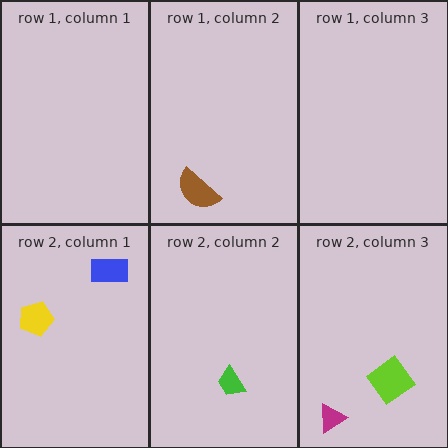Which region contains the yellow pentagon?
The row 2, column 1 region.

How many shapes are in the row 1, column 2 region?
1.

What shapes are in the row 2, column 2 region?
The green trapezoid.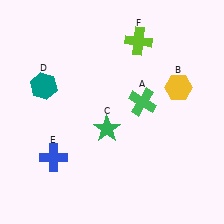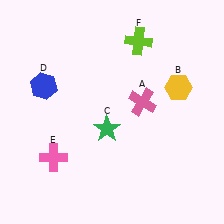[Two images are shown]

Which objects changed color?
A changed from green to pink. D changed from teal to blue. E changed from blue to pink.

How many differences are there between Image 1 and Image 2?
There are 3 differences between the two images.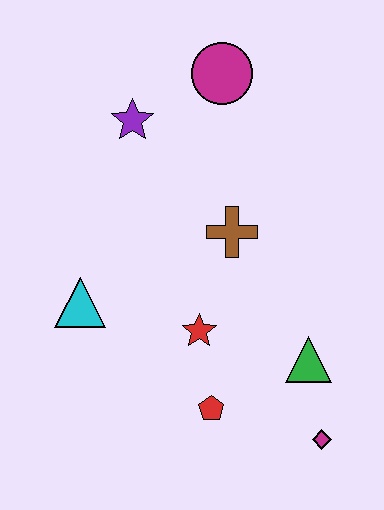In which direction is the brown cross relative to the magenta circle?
The brown cross is below the magenta circle.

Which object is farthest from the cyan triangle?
The magenta diamond is farthest from the cyan triangle.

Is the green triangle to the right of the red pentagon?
Yes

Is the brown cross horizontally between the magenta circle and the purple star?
No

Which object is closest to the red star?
The red pentagon is closest to the red star.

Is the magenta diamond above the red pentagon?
No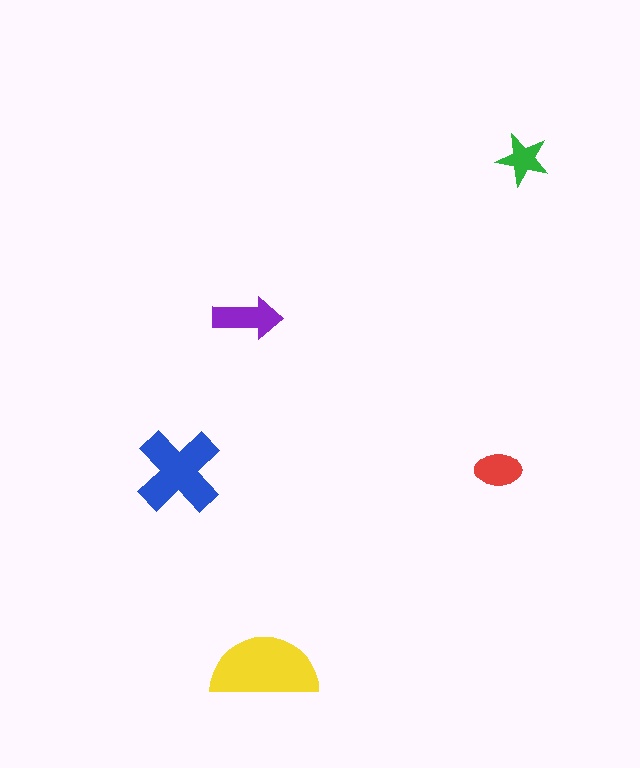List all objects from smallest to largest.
The green star, the red ellipse, the purple arrow, the blue cross, the yellow semicircle.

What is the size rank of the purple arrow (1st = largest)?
3rd.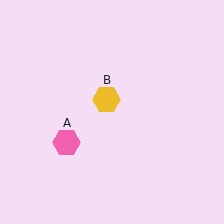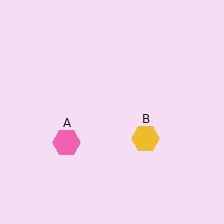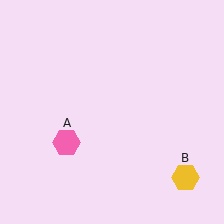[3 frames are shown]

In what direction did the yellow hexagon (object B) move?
The yellow hexagon (object B) moved down and to the right.